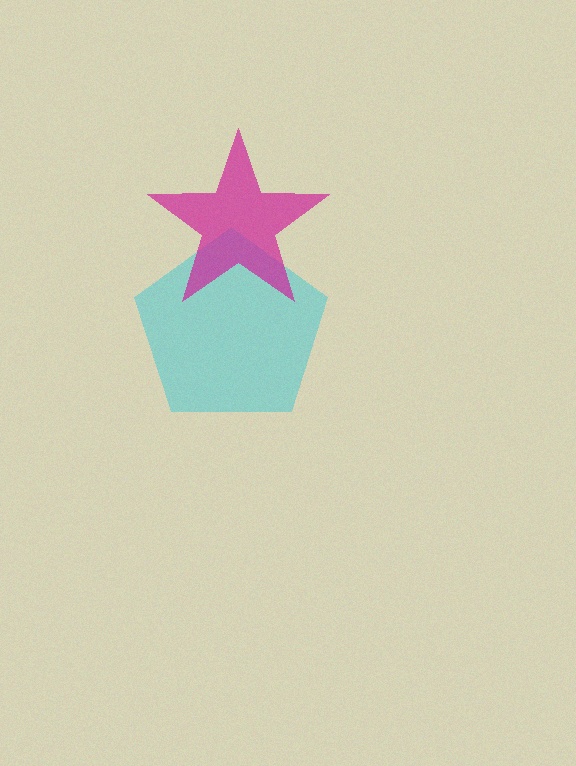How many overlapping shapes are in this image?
There are 2 overlapping shapes in the image.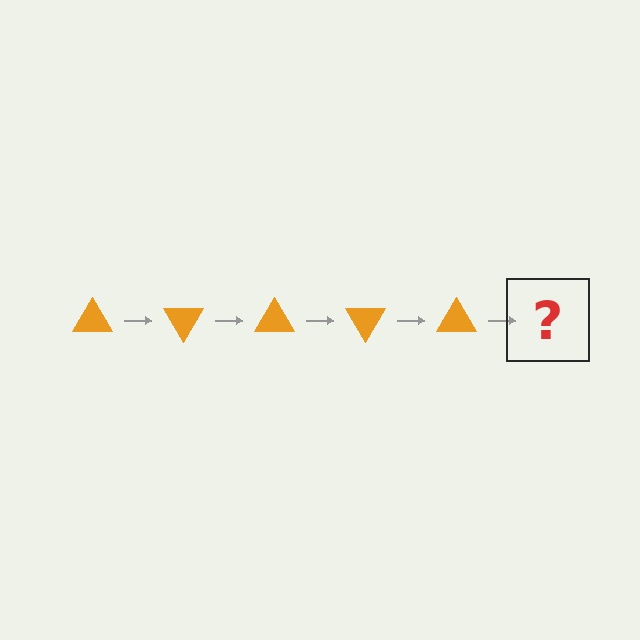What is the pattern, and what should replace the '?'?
The pattern is that the triangle rotates 60 degrees each step. The '?' should be an orange triangle rotated 300 degrees.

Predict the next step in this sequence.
The next step is an orange triangle rotated 300 degrees.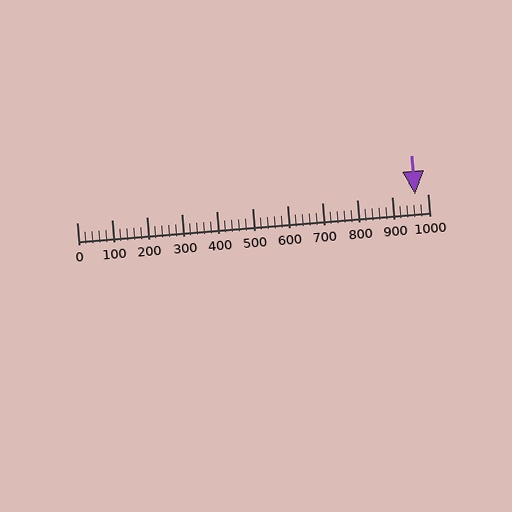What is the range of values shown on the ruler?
The ruler shows values from 0 to 1000.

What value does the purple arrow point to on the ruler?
The purple arrow points to approximately 965.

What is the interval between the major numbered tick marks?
The major tick marks are spaced 100 units apart.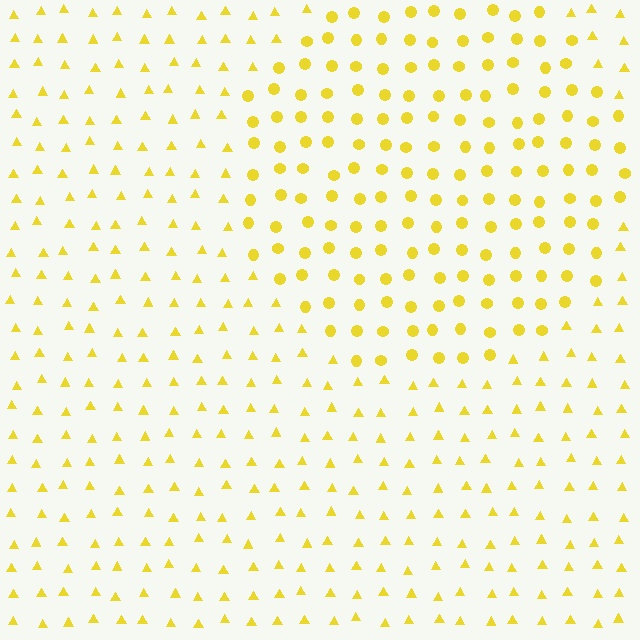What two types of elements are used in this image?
The image uses circles inside the circle region and triangles outside it.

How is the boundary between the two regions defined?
The boundary is defined by a change in element shape: circles inside vs. triangles outside. All elements share the same color and spacing.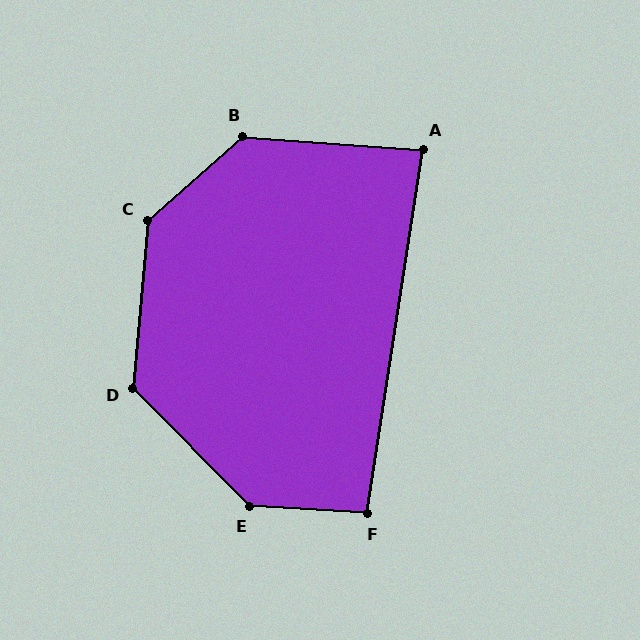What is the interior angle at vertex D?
Approximately 130 degrees (obtuse).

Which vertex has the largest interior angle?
E, at approximately 138 degrees.